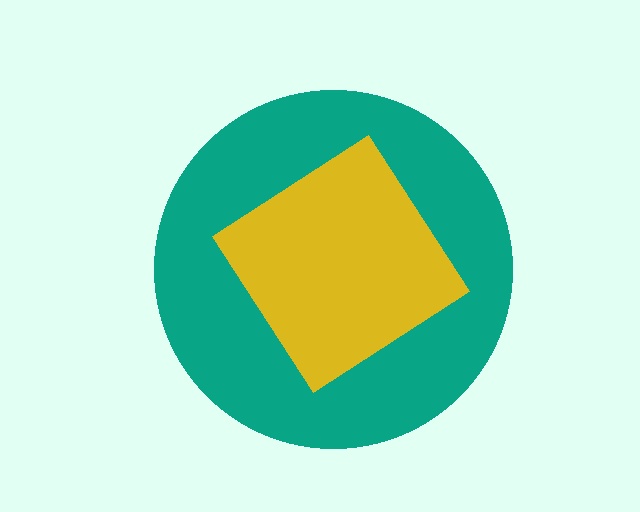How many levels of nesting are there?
2.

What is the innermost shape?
The yellow diamond.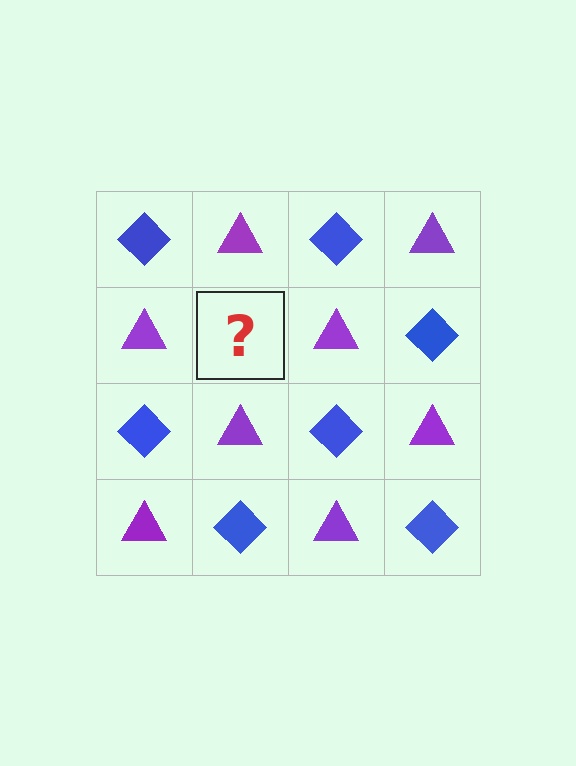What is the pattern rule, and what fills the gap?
The rule is that it alternates blue diamond and purple triangle in a checkerboard pattern. The gap should be filled with a blue diamond.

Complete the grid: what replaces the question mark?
The question mark should be replaced with a blue diamond.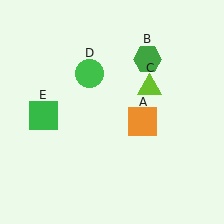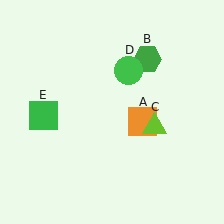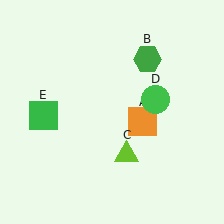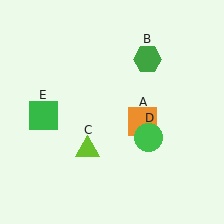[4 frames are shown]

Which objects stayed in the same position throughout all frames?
Orange square (object A) and green hexagon (object B) and green square (object E) remained stationary.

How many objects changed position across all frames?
2 objects changed position: lime triangle (object C), green circle (object D).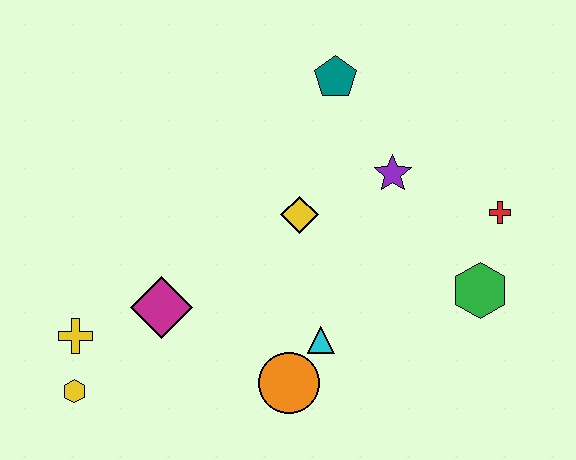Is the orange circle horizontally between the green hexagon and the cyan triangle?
No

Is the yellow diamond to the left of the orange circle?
No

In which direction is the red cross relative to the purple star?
The red cross is to the right of the purple star.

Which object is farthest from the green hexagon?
The yellow hexagon is farthest from the green hexagon.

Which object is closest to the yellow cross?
The yellow hexagon is closest to the yellow cross.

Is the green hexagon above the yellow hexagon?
Yes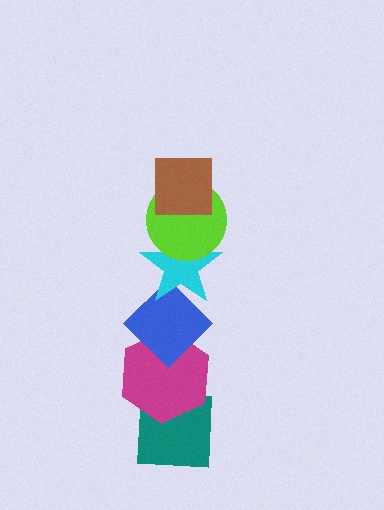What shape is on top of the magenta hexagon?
The blue diamond is on top of the magenta hexagon.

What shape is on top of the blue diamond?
The cyan star is on top of the blue diamond.